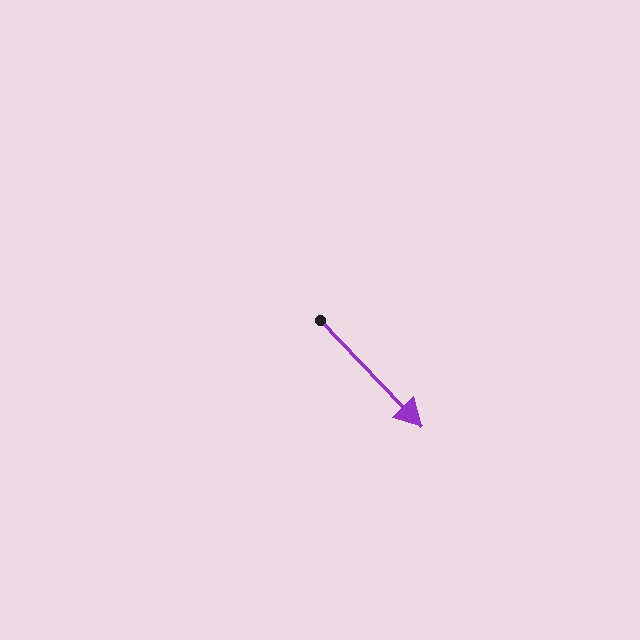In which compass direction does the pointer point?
Southeast.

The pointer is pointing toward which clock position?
Roughly 5 o'clock.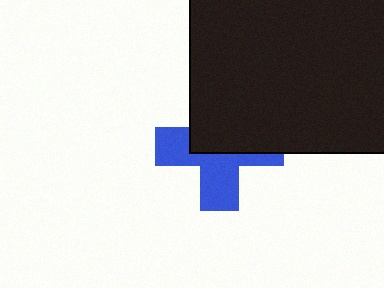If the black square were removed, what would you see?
You would see the complete blue cross.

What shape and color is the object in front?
The object in front is a black square.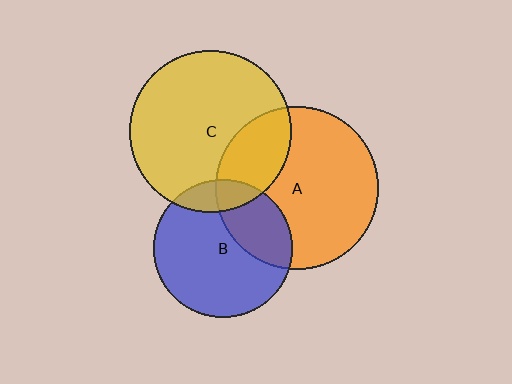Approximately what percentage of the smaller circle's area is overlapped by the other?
Approximately 30%.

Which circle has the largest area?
Circle A (orange).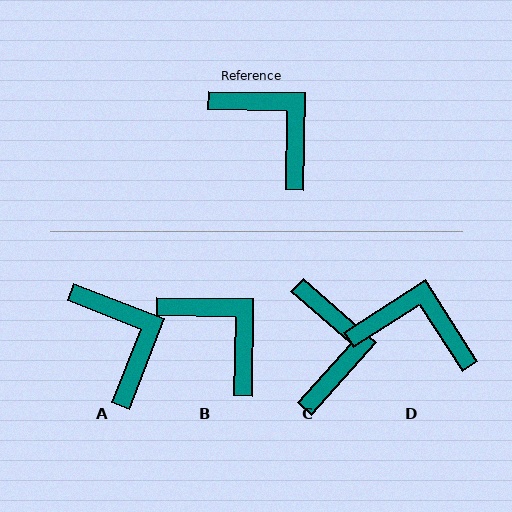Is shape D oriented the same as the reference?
No, it is off by about 34 degrees.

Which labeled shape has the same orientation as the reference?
B.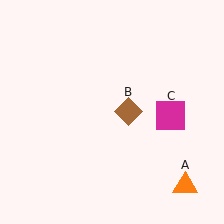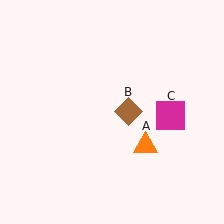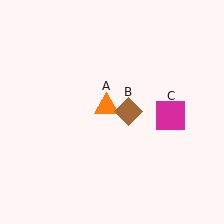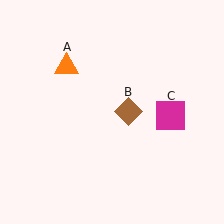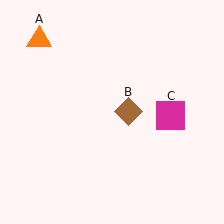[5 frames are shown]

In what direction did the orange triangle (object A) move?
The orange triangle (object A) moved up and to the left.